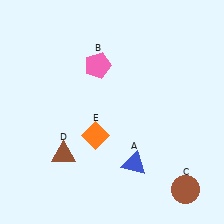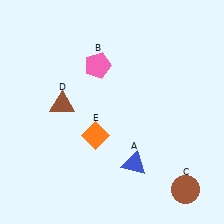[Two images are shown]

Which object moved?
The brown triangle (D) moved up.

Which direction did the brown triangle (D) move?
The brown triangle (D) moved up.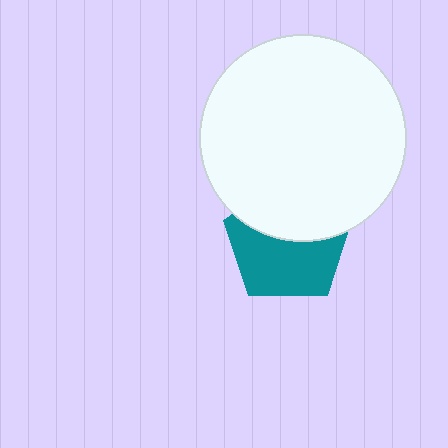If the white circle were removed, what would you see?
You would see the complete teal pentagon.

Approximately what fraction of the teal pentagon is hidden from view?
Roughly 43% of the teal pentagon is hidden behind the white circle.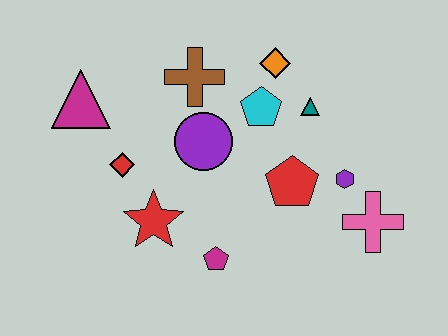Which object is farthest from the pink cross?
The magenta triangle is farthest from the pink cross.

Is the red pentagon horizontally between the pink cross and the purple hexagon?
No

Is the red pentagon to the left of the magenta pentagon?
No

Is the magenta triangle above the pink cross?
Yes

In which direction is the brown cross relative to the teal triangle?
The brown cross is to the left of the teal triangle.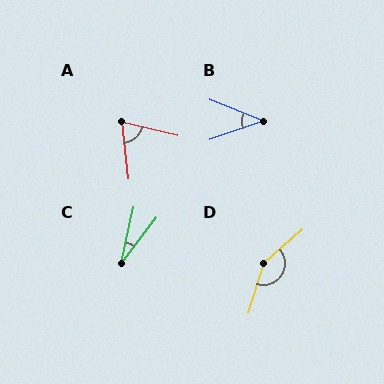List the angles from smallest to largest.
C (24°), B (41°), A (70°), D (149°).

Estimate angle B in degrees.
Approximately 41 degrees.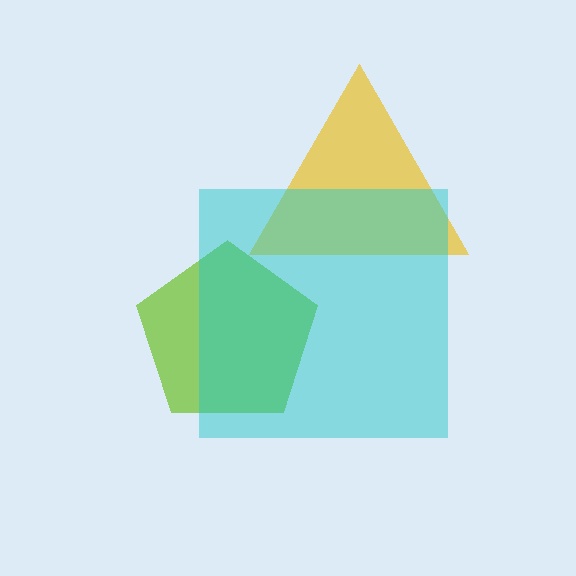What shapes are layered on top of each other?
The layered shapes are: a yellow triangle, a lime pentagon, a cyan square.